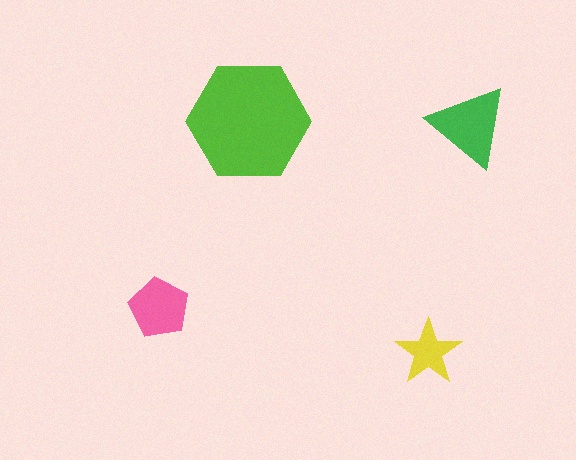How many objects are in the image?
There are 4 objects in the image.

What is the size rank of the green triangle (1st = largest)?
2nd.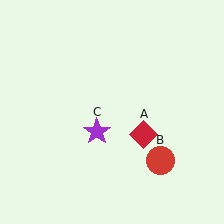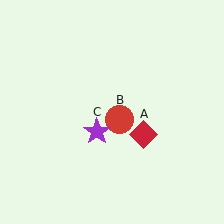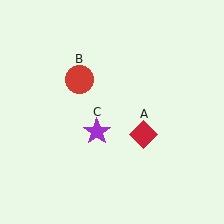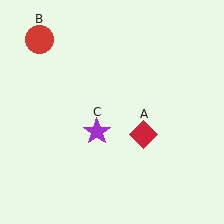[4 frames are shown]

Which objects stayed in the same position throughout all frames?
Red diamond (object A) and purple star (object C) remained stationary.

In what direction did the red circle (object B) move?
The red circle (object B) moved up and to the left.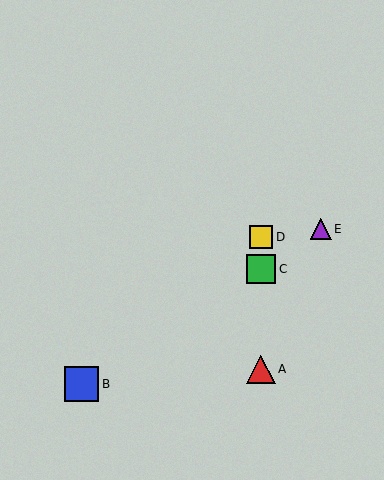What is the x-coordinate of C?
Object C is at x≈261.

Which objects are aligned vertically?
Objects A, C, D are aligned vertically.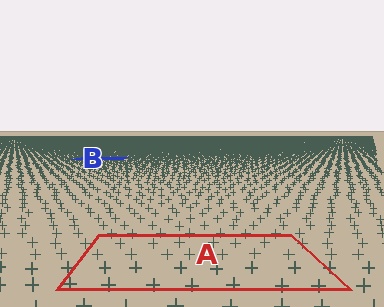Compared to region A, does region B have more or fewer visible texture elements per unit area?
Region B has more texture elements per unit area — they are packed more densely because it is farther away.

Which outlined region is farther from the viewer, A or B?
Region B is farther from the viewer — the texture elements inside it appear smaller and more densely packed.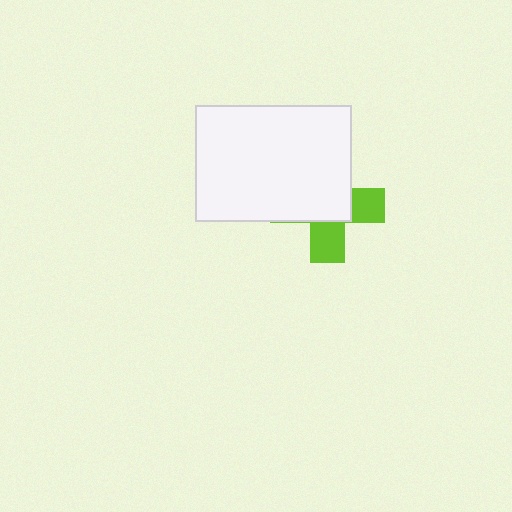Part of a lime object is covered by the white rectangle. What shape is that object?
It is a cross.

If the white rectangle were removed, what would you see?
You would see the complete lime cross.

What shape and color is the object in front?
The object in front is a white rectangle.